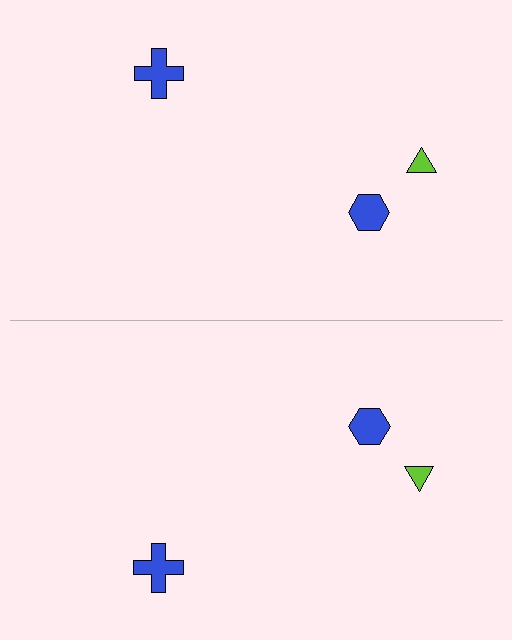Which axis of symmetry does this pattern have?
The pattern has a horizontal axis of symmetry running through the center of the image.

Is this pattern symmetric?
Yes, this pattern has bilateral (reflection) symmetry.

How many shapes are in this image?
There are 6 shapes in this image.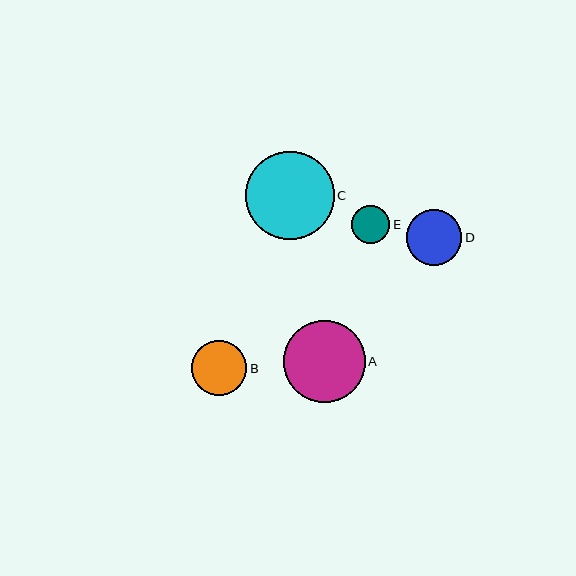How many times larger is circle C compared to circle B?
Circle C is approximately 1.6 times the size of circle B.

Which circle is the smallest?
Circle E is the smallest with a size of approximately 38 pixels.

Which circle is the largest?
Circle C is the largest with a size of approximately 88 pixels.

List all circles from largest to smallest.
From largest to smallest: C, A, B, D, E.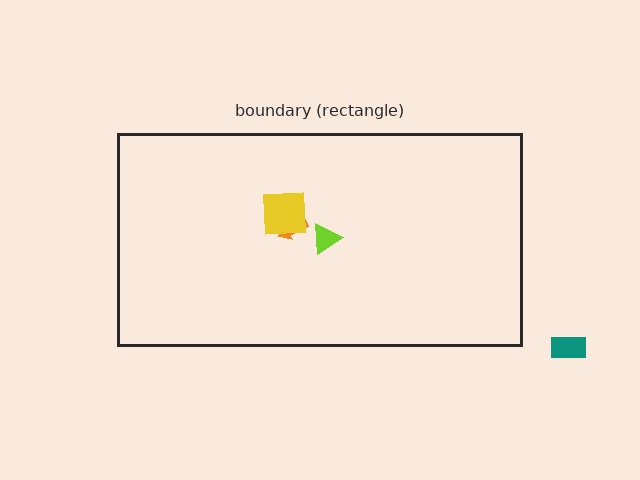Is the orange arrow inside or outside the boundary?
Inside.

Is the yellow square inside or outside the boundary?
Inside.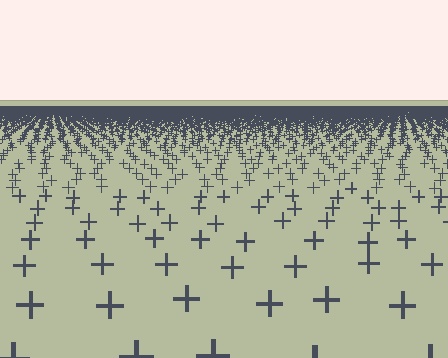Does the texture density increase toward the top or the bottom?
Density increases toward the top.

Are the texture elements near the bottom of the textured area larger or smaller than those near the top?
Larger. Near the bottom, elements are closer to the viewer and appear at a bigger on-screen size.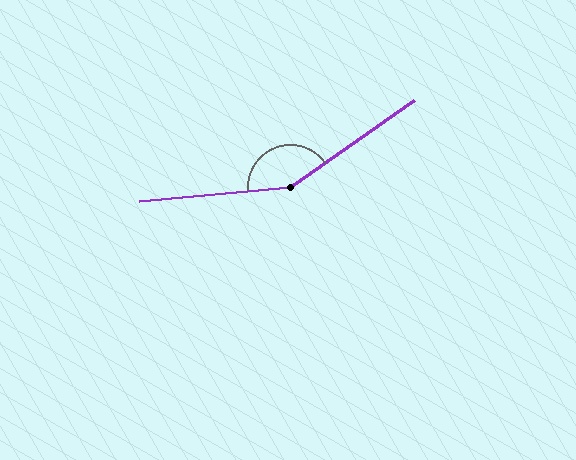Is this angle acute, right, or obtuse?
It is obtuse.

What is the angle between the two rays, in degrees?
Approximately 150 degrees.